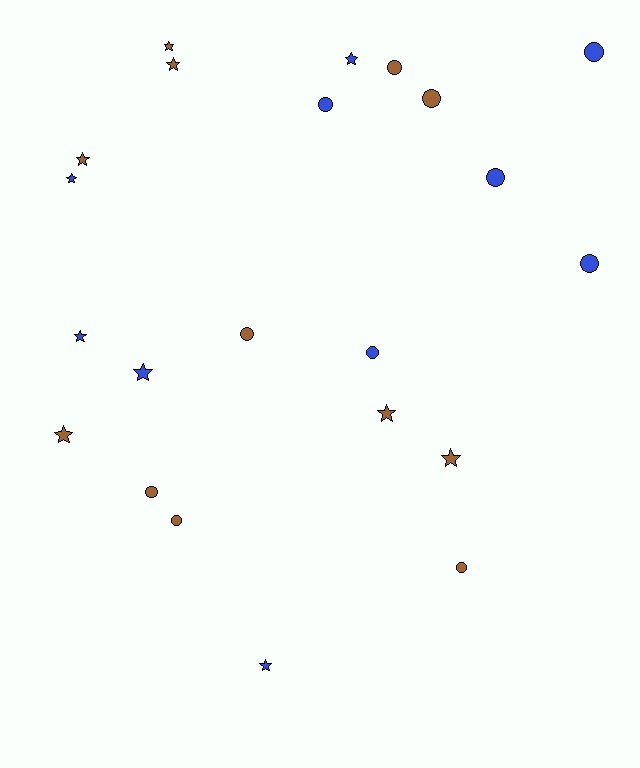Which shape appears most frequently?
Star, with 11 objects.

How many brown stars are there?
There are 6 brown stars.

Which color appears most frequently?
Brown, with 12 objects.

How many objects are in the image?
There are 22 objects.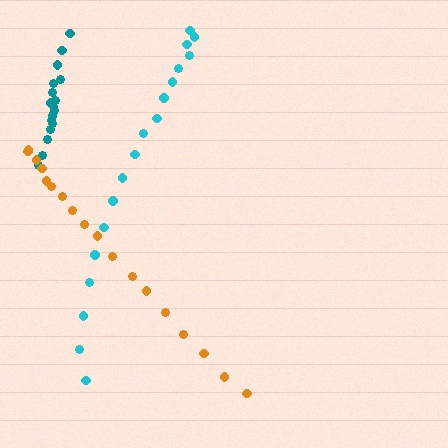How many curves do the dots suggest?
There are 3 distinct paths.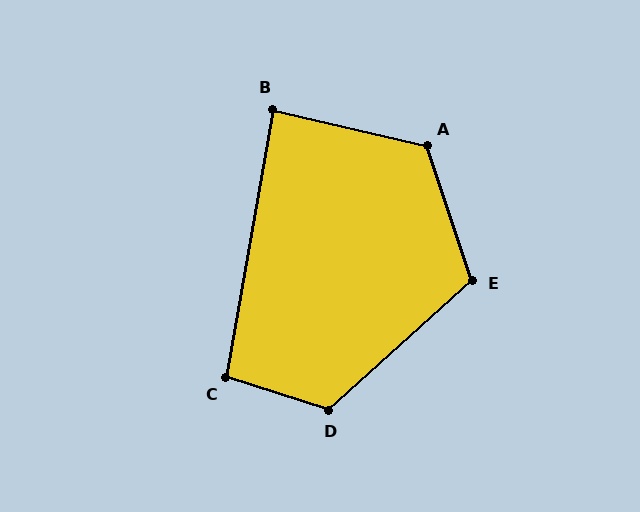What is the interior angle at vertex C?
Approximately 97 degrees (obtuse).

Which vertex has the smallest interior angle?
B, at approximately 87 degrees.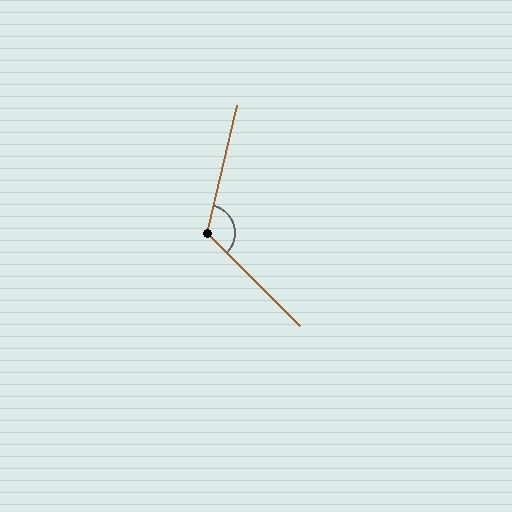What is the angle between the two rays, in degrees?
Approximately 121 degrees.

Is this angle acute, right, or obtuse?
It is obtuse.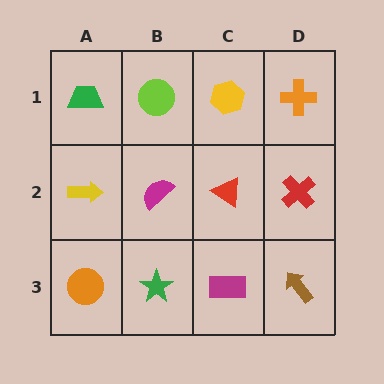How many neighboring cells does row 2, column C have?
4.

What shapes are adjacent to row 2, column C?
A yellow hexagon (row 1, column C), a magenta rectangle (row 3, column C), a magenta semicircle (row 2, column B), a red cross (row 2, column D).